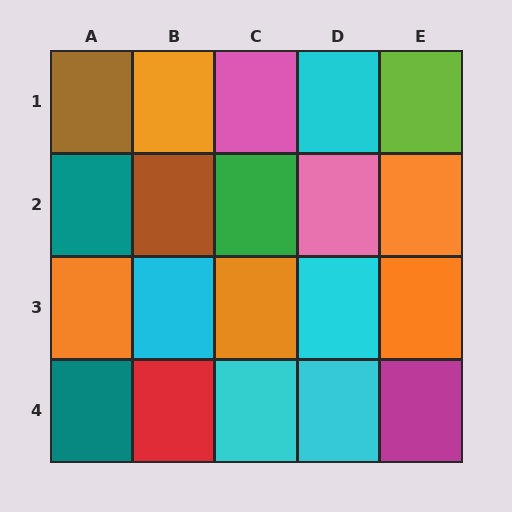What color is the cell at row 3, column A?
Orange.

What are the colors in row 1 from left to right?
Brown, orange, pink, cyan, lime.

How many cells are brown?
2 cells are brown.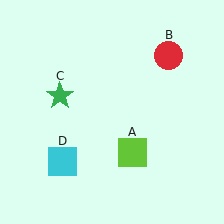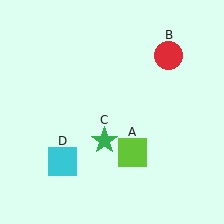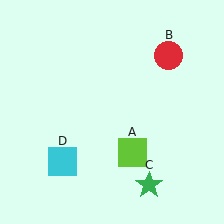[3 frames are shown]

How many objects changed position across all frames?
1 object changed position: green star (object C).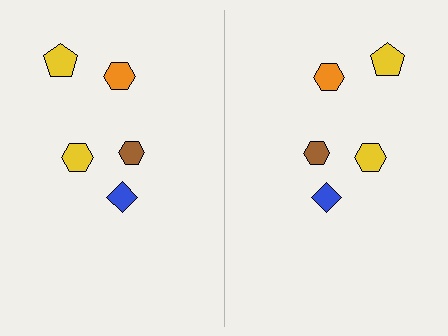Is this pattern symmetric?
Yes, this pattern has bilateral (reflection) symmetry.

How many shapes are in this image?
There are 10 shapes in this image.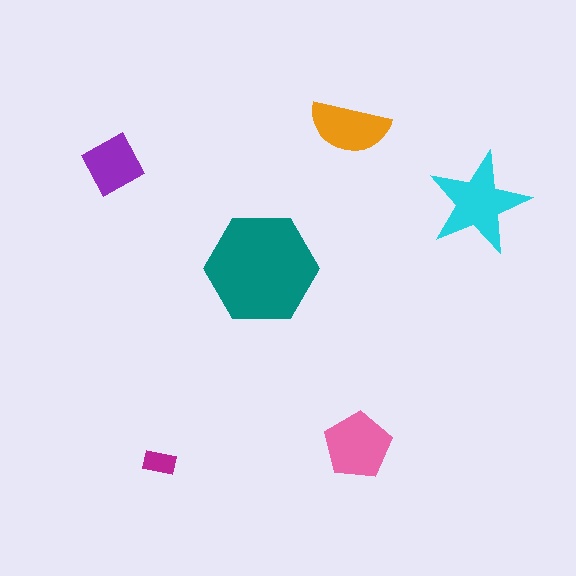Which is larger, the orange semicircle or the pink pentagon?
The pink pentagon.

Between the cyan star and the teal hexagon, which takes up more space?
The teal hexagon.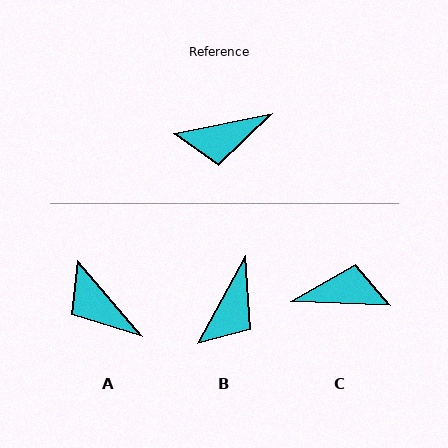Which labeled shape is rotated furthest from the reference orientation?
C, about 166 degrees away.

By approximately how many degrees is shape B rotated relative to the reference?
Approximately 50 degrees counter-clockwise.